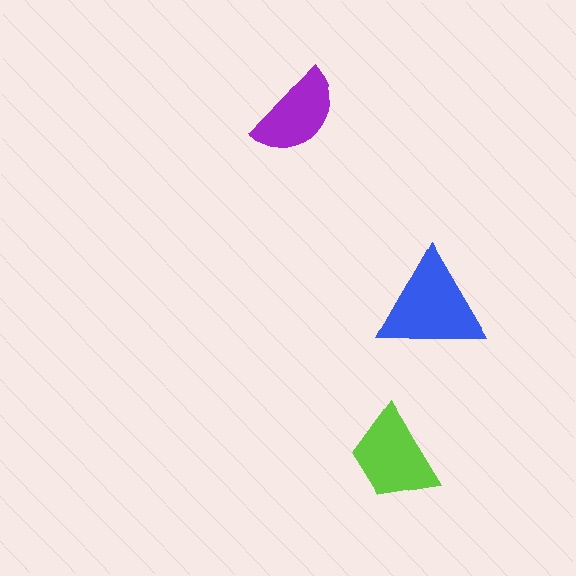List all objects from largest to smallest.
The blue triangle, the lime trapezoid, the purple semicircle.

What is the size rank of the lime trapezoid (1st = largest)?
2nd.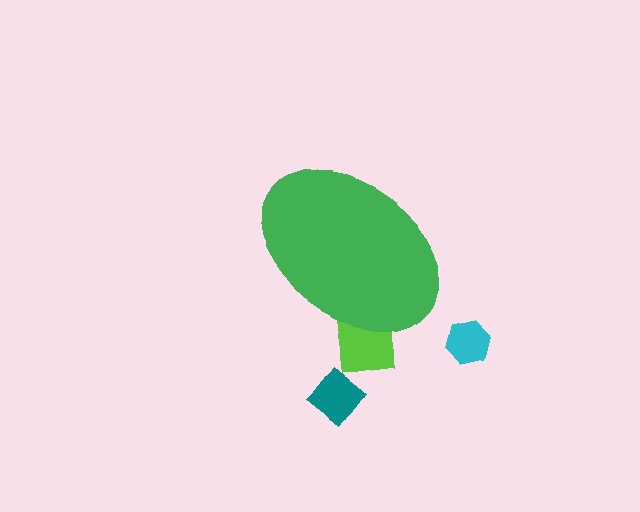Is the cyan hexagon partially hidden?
No, the cyan hexagon is fully visible.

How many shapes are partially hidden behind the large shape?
1 shape is partially hidden.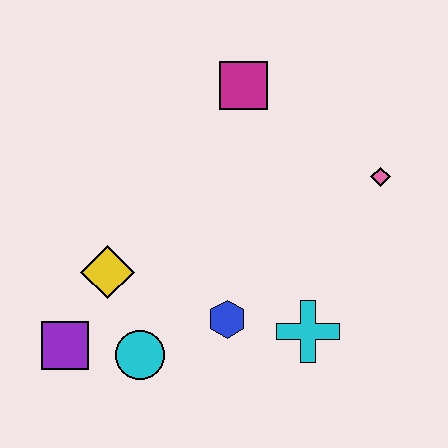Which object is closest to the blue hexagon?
The cyan cross is closest to the blue hexagon.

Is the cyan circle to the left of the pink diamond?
Yes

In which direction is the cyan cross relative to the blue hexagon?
The cyan cross is to the right of the blue hexagon.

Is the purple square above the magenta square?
No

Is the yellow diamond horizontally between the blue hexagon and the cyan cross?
No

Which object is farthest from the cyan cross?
The magenta square is farthest from the cyan cross.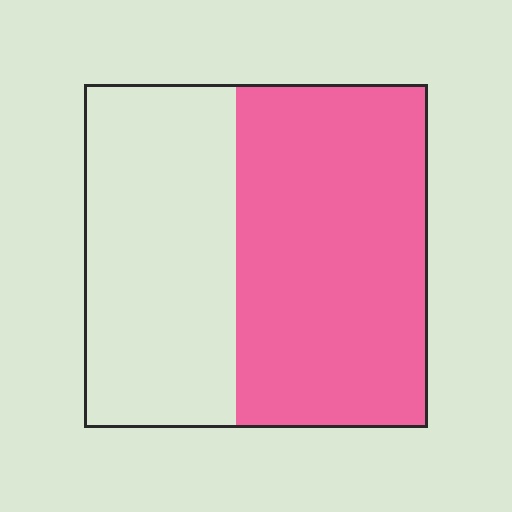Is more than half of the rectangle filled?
Yes.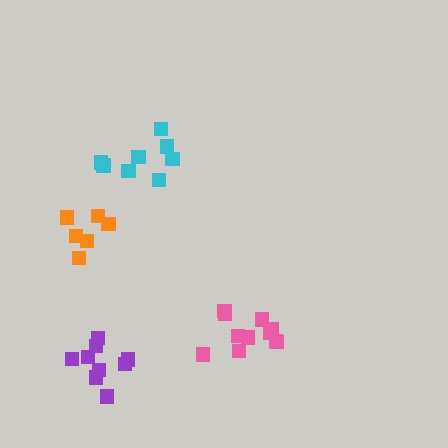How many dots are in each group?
Group 1: 8 dots, Group 2: 11 dots, Group 3: 9 dots, Group 4: 6 dots (34 total).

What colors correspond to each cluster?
The clusters are colored: cyan, pink, purple, orange.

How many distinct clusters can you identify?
There are 4 distinct clusters.